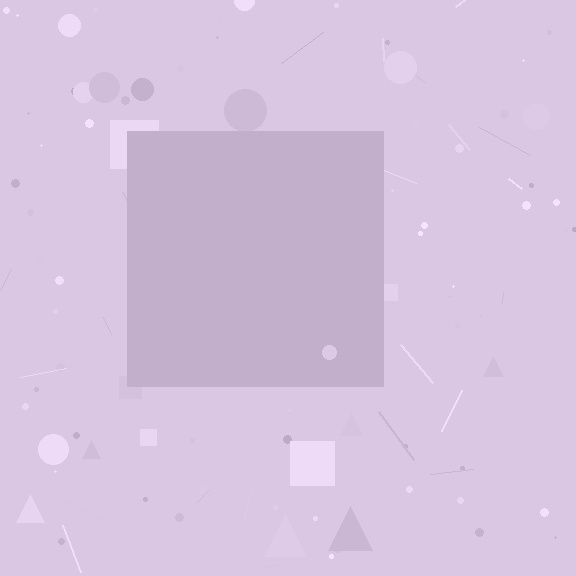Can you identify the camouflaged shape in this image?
The camouflaged shape is a square.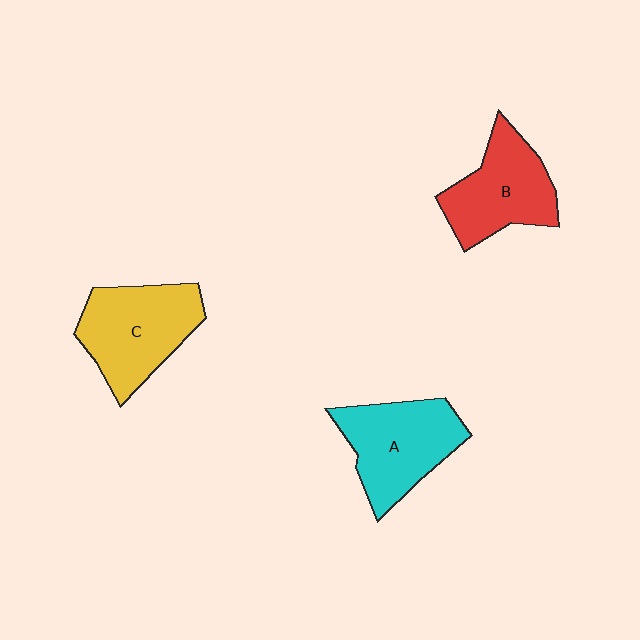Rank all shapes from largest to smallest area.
From largest to smallest: C (yellow), A (cyan), B (red).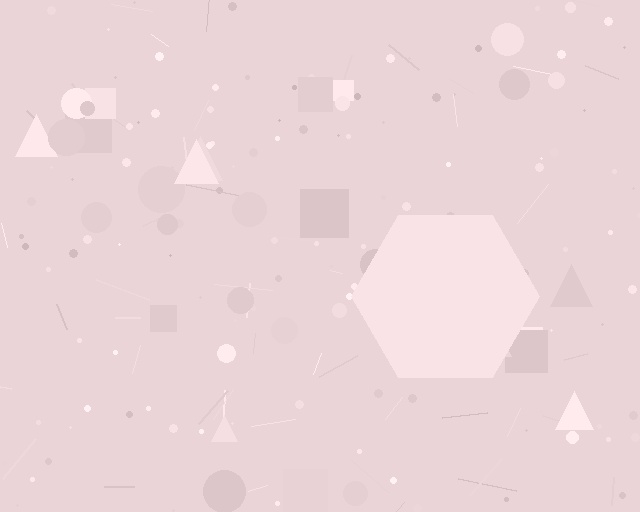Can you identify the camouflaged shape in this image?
The camouflaged shape is a hexagon.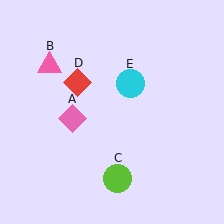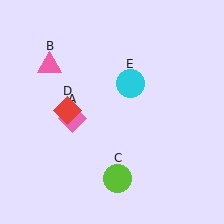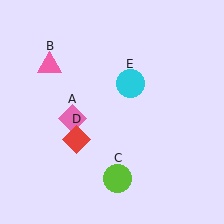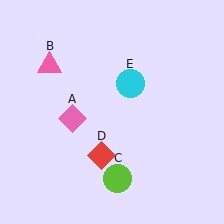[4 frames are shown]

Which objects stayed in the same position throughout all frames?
Pink diamond (object A) and pink triangle (object B) and lime circle (object C) and cyan circle (object E) remained stationary.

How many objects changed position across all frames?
1 object changed position: red diamond (object D).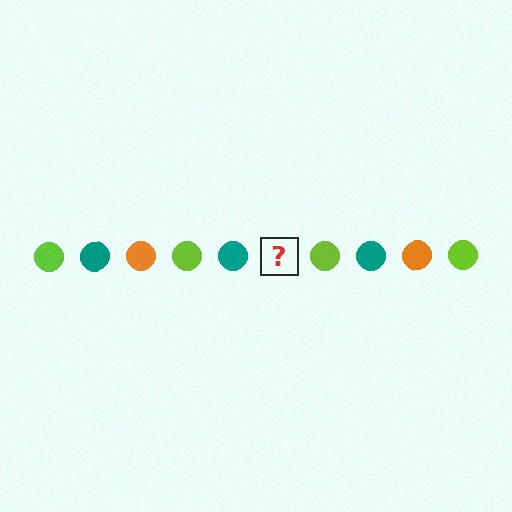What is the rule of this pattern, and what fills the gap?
The rule is that the pattern cycles through lime, teal, orange circles. The gap should be filled with an orange circle.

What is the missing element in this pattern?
The missing element is an orange circle.